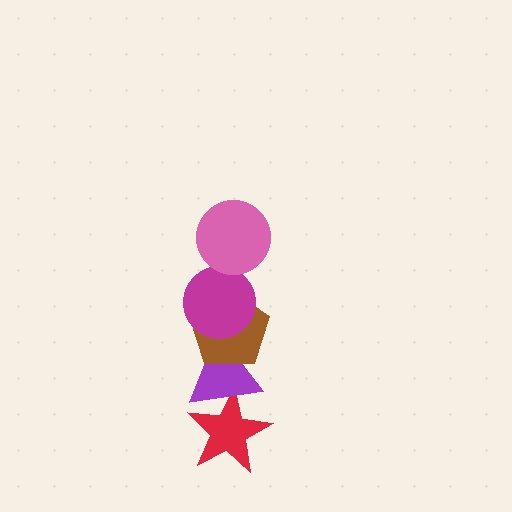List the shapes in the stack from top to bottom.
From top to bottom: the pink circle, the magenta circle, the brown pentagon, the purple triangle, the red star.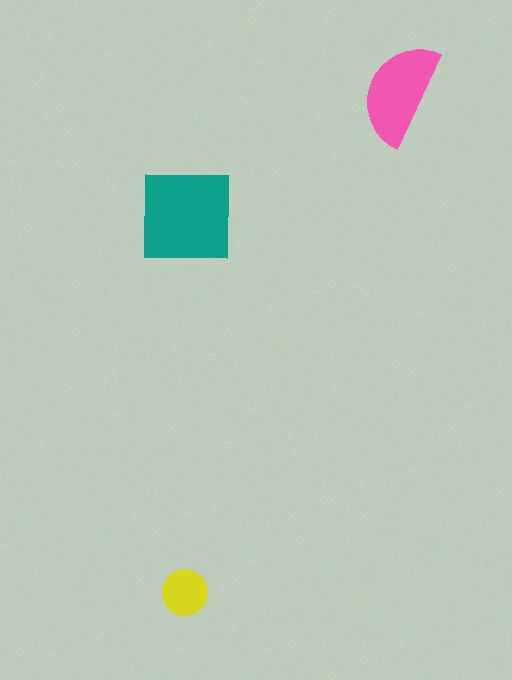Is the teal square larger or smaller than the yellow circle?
Larger.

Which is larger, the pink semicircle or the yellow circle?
The pink semicircle.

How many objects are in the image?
There are 3 objects in the image.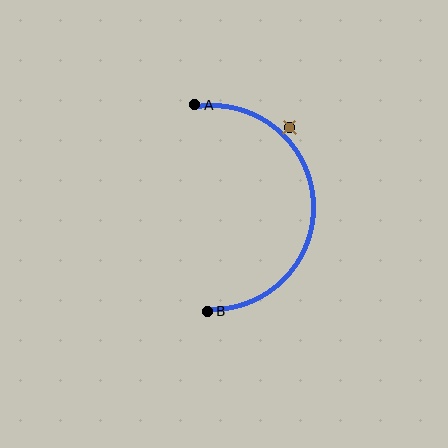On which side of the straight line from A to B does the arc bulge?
The arc bulges to the right of the straight line connecting A and B.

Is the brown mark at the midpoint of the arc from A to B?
No — the brown mark does not lie on the arc at all. It sits slightly outside the curve.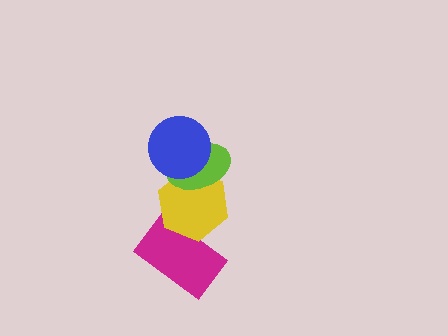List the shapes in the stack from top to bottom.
From top to bottom: the blue circle, the lime ellipse, the yellow hexagon, the magenta rectangle.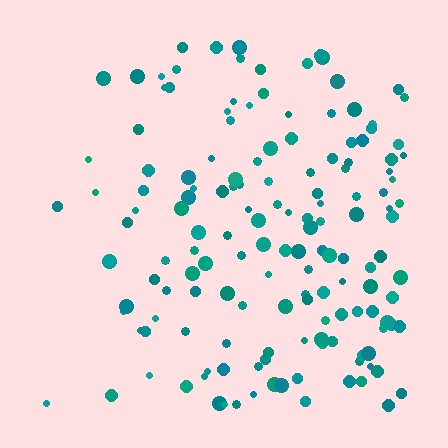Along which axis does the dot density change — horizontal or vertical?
Horizontal.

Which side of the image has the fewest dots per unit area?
The left.